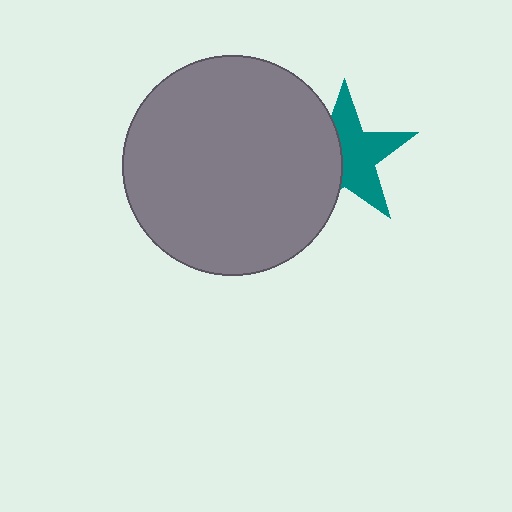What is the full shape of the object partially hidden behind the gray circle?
The partially hidden object is a teal star.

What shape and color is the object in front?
The object in front is a gray circle.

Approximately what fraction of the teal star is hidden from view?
Roughly 42% of the teal star is hidden behind the gray circle.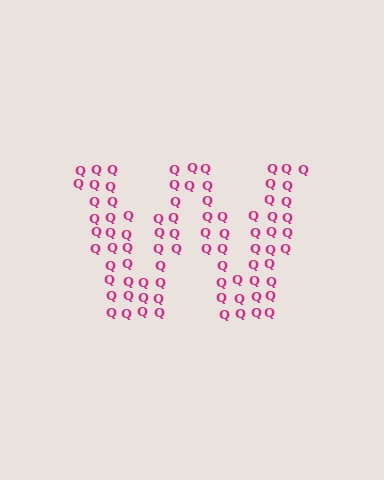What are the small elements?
The small elements are letter Q's.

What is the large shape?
The large shape is the letter W.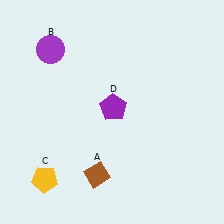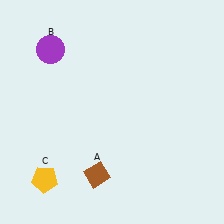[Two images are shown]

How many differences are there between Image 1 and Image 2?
There is 1 difference between the two images.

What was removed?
The purple pentagon (D) was removed in Image 2.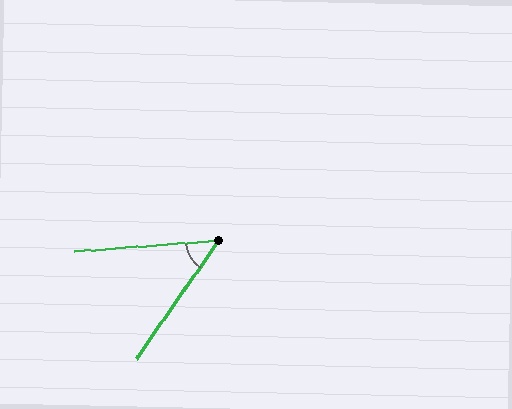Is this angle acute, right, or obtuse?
It is acute.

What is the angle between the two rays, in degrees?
Approximately 51 degrees.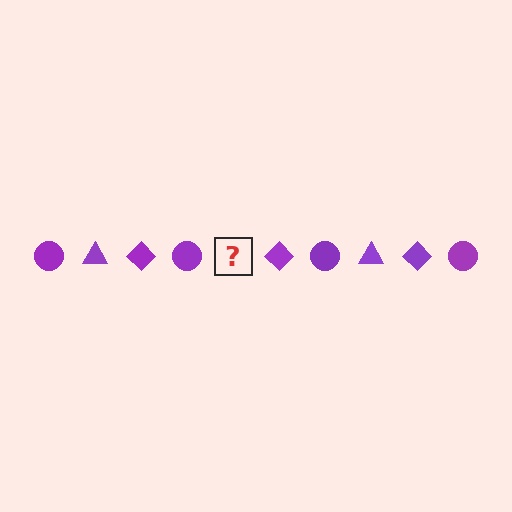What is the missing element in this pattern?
The missing element is a purple triangle.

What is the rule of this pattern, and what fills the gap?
The rule is that the pattern cycles through circle, triangle, diamond shapes in purple. The gap should be filled with a purple triangle.